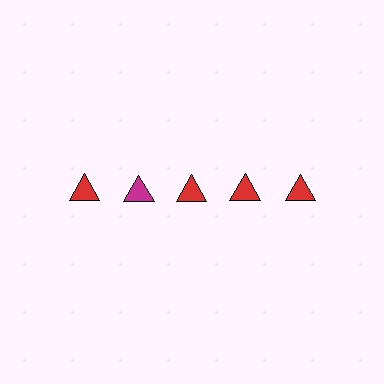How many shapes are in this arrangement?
There are 5 shapes arranged in a grid pattern.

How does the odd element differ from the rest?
It has a different color: magenta instead of red.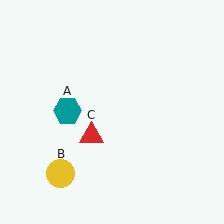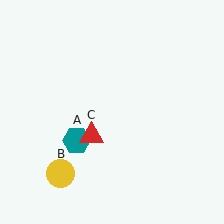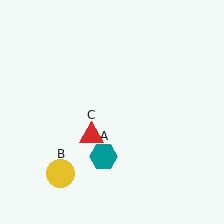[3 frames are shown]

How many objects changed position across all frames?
1 object changed position: teal hexagon (object A).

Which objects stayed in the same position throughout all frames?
Yellow circle (object B) and red triangle (object C) remained stationary.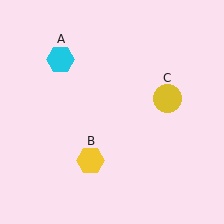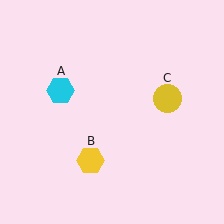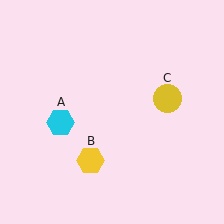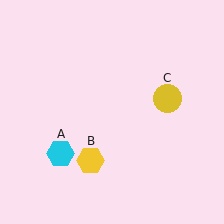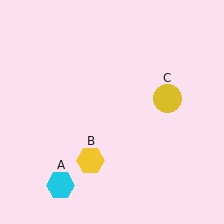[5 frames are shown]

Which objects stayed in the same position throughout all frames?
Yellow hexagon (object B) and yellow circle (object C) remained stationary.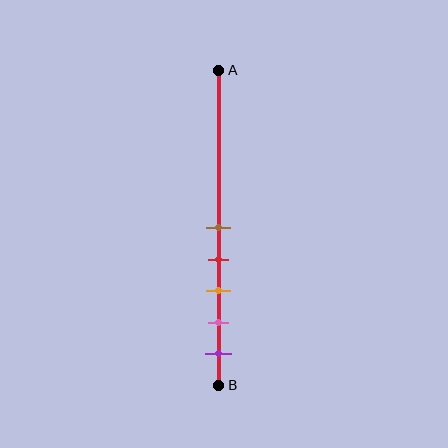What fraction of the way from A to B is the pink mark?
The pink mark is approximately 80% (0.8) of the way from A to B.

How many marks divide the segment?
There are 5 marks dividing the segment.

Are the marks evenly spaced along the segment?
Yes, the marks are approximately evenly spaced.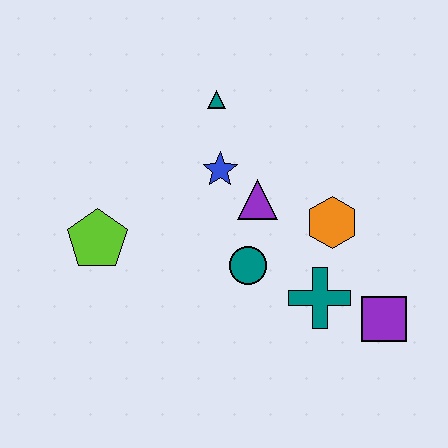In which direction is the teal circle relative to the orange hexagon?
The teal circle is to the left of the orange hexagon.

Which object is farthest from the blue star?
The purple square is farthest from the blue star.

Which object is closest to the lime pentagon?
The blue star is closest to the lime pentagon.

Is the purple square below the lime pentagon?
Yes